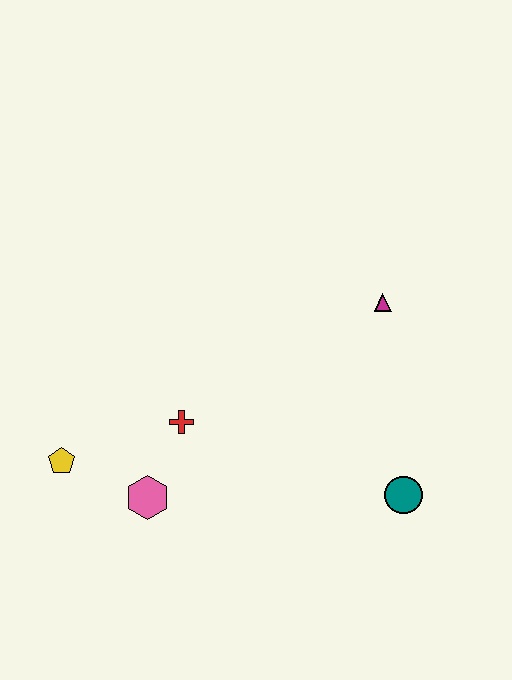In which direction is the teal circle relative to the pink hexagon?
The teal circle is to the right of the pink hexagon.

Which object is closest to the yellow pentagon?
The pink hexagon is closest to the yellow pentagon.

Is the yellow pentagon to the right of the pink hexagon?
No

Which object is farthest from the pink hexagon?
The magenta triangle is farthest from the pink hexagon.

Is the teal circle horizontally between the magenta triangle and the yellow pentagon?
No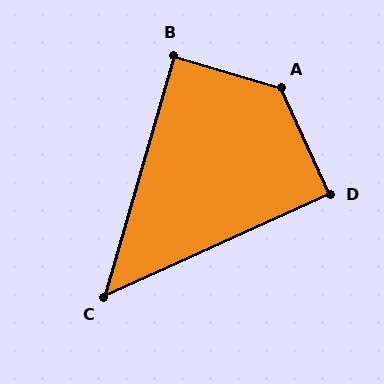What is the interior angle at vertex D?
Approximately 90 degrees (approximately right).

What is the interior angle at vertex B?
Approximately 90 degrees (approximately right).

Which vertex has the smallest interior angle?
C, at approximately 49 degrees.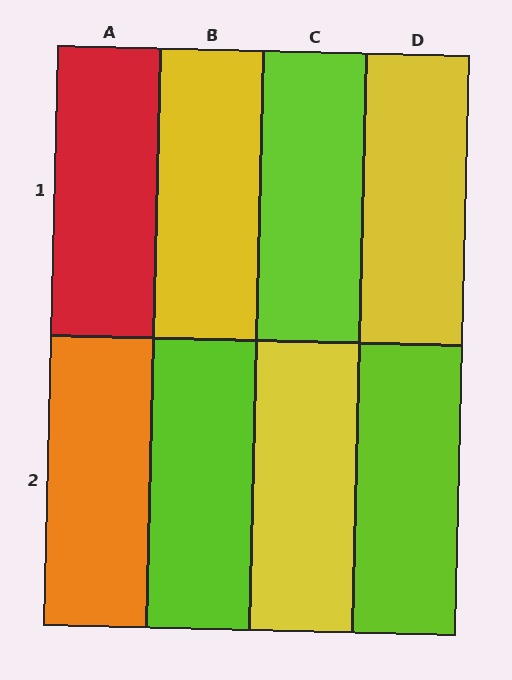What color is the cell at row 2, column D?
Lime.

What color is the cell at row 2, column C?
Yellow.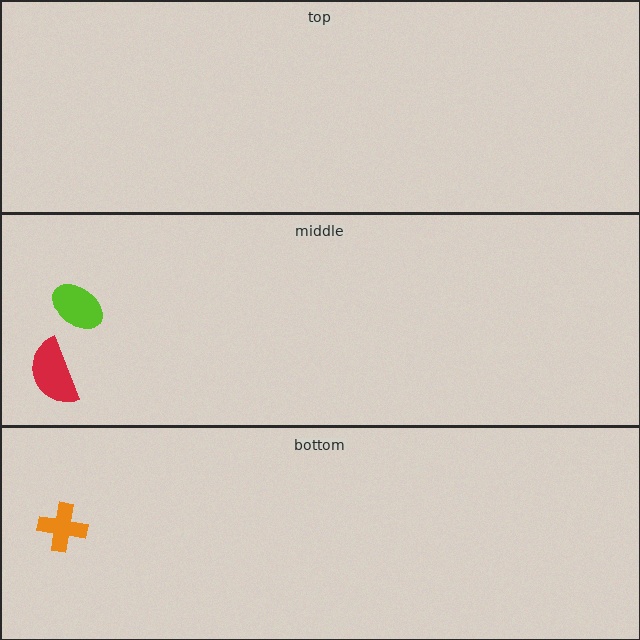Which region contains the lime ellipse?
The middle region.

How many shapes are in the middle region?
2.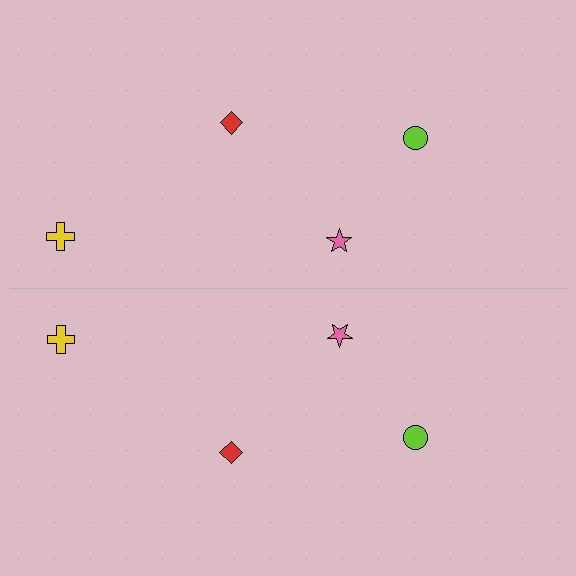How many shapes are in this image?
There are 8 shapes in this image.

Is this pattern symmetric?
Yes, this pattern has bilateral (reflection) symmetry.